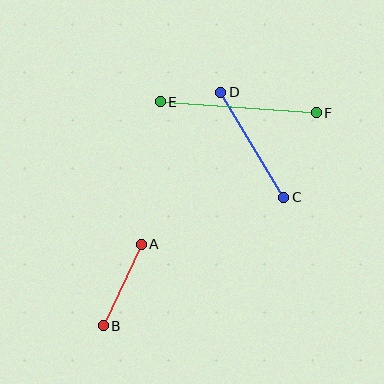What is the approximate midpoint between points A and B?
The midpoint is at approximately (122, 285) pixels.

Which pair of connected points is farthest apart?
Points E and F are farthest apart.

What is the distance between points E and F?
The distance is approximately 156 pixels.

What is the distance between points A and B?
The distance is approximately 90 pixels.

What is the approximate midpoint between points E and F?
The midpoint is at approximately (238, 107) pixels.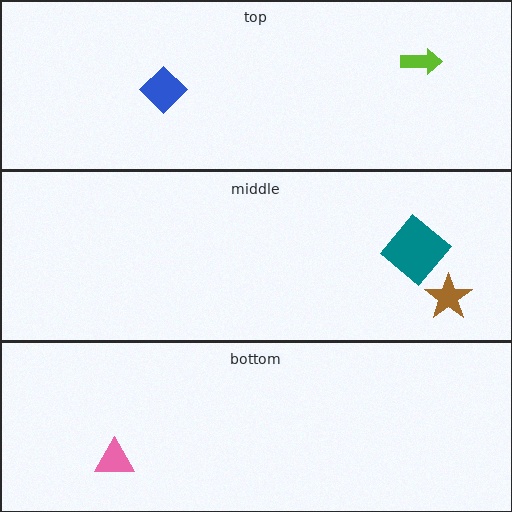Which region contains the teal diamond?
The middle region.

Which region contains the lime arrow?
The top region.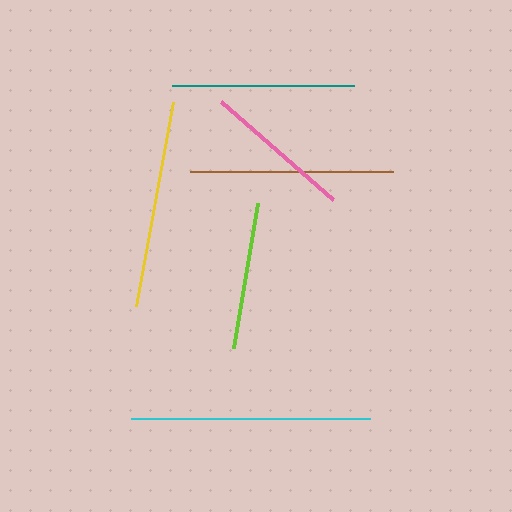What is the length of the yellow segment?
The yellow segment is approximately 207 pixels long.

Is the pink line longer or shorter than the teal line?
The teal line is longer than the pink line.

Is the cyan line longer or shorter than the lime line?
The cyan line is longer than the lime line.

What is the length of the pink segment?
The pink segment is approximately 148 pixels long.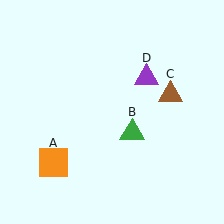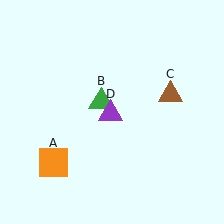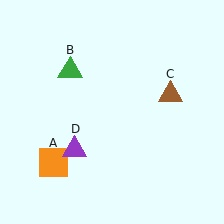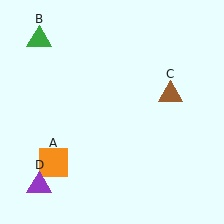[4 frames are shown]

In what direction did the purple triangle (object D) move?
The purple triangle (object D) moved down and to the left.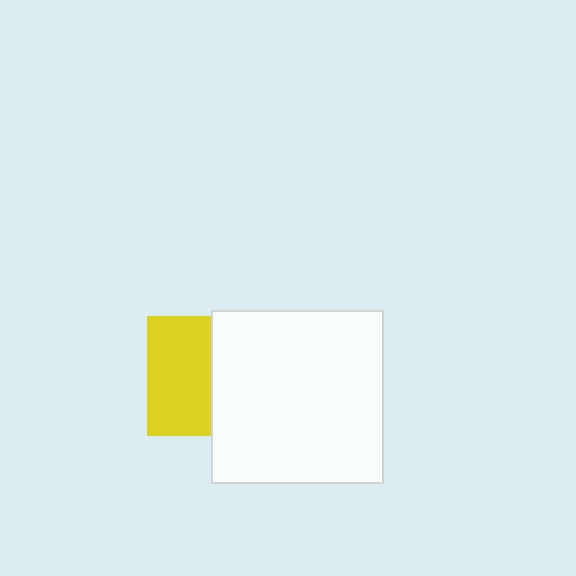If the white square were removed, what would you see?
You would see the complete yellow square.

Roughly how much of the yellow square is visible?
About half of it is visible (roughly 54%).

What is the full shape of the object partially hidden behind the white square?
The partially hidden object is a yellow square.